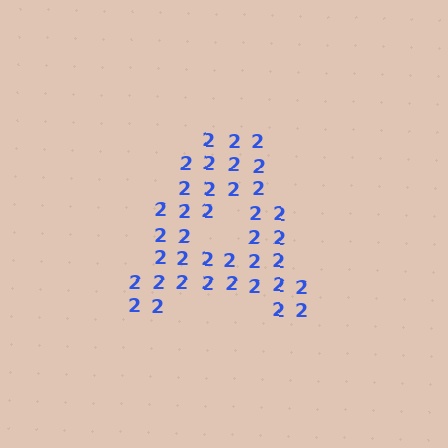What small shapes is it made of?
It is made of small digit 2's.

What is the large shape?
The large shape is the letter A.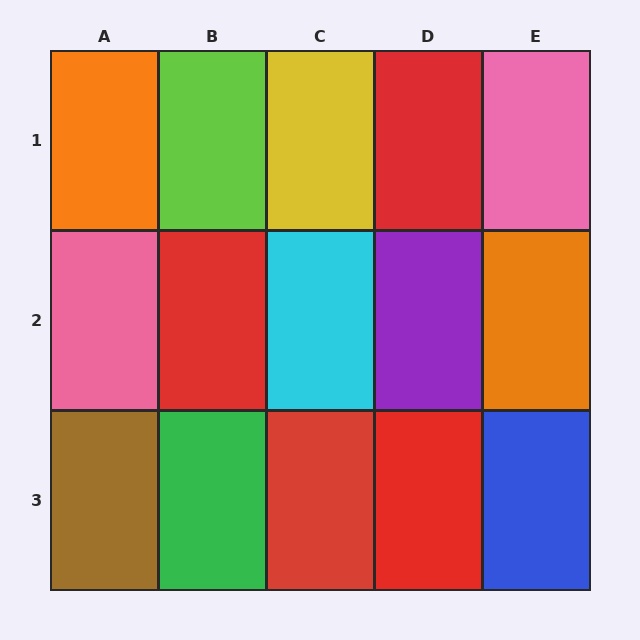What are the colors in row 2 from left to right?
Pink, red, cyan, purple, orange.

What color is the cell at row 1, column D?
Red.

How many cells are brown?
1 cell is brown.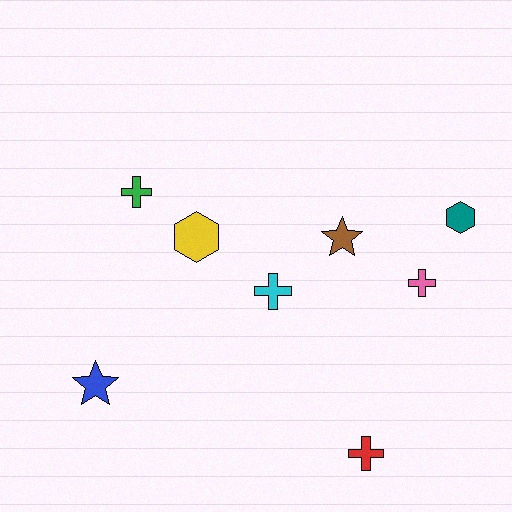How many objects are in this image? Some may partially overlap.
There are 8 objects.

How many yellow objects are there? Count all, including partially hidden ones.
There is 1 yellow object.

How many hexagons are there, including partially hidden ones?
There are 2 hexagons.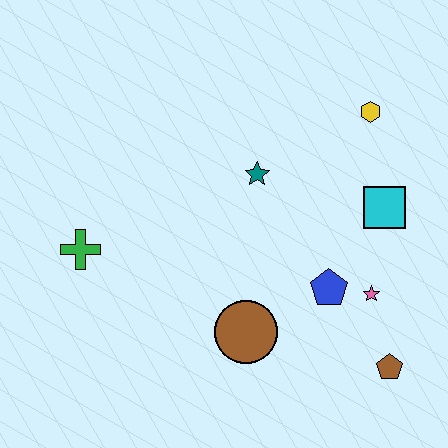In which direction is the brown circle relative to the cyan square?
The brown circle is to the left of the cyan square.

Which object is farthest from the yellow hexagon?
The green cross is farthest from the yellow hexagon.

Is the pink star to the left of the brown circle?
No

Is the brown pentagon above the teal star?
No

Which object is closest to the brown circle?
The blue pentagon is closest to the brown circle.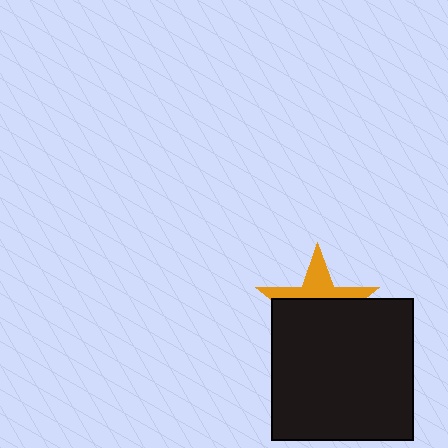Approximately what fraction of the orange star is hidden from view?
Roughly 63% of the orange star is hidden behind the black square.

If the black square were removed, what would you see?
You would see the complete orange star.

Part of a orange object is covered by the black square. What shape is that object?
It is a star.